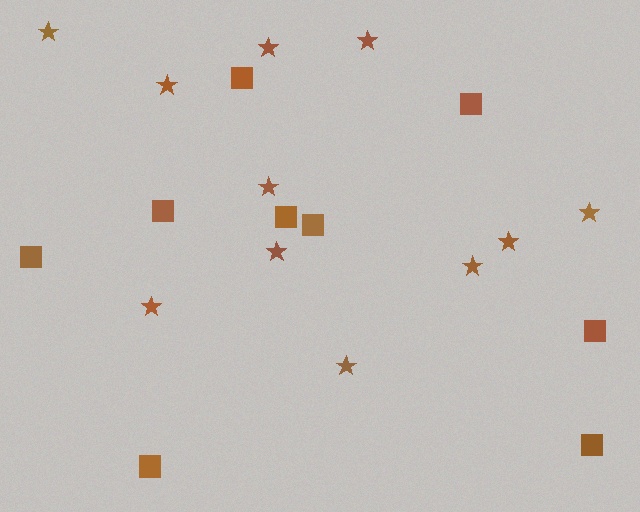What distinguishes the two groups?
There are 2 groups: one group of stars (11) and one group of squares (9).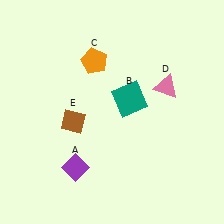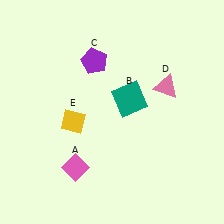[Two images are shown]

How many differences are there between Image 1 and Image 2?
There are 3 differences between the two images.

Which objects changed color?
A changed from purple to pink. C changed from orange to purple. E changed from brown to yellow.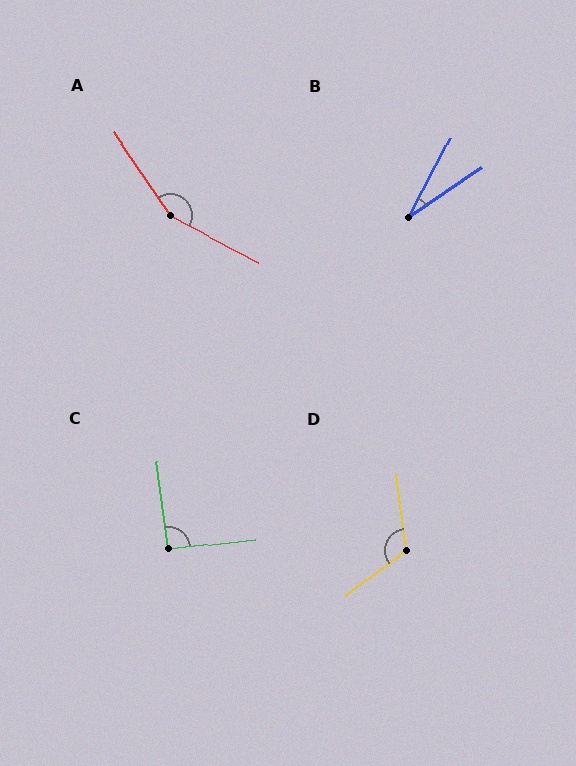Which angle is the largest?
A, at approximately 152 degrees.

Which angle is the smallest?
B, at approximately 28 degrees.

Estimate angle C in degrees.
Approximately 90 degrees.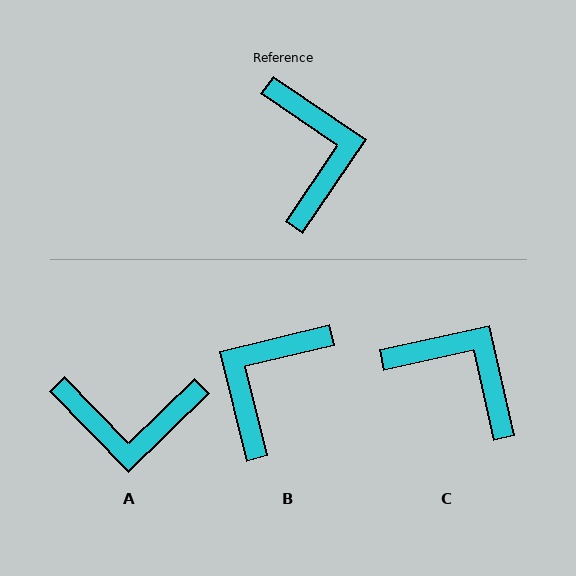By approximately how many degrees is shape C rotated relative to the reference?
Approximately 47 degrees counter-clockwise.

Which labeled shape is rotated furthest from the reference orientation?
B, about 138 degrees away.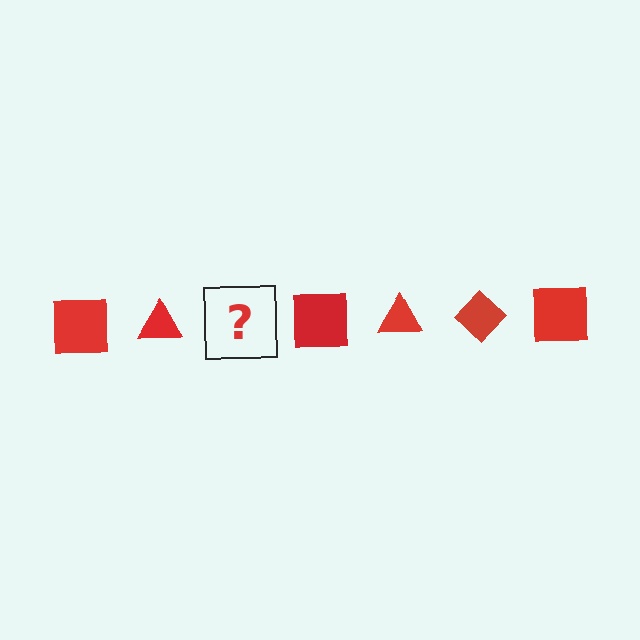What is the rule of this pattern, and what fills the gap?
The rule is that the pattern cycles through square, triangle, diamond shapes in red. The gap should be filled with a red diamond.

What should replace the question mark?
The question mark should be replaced with a red diamond.